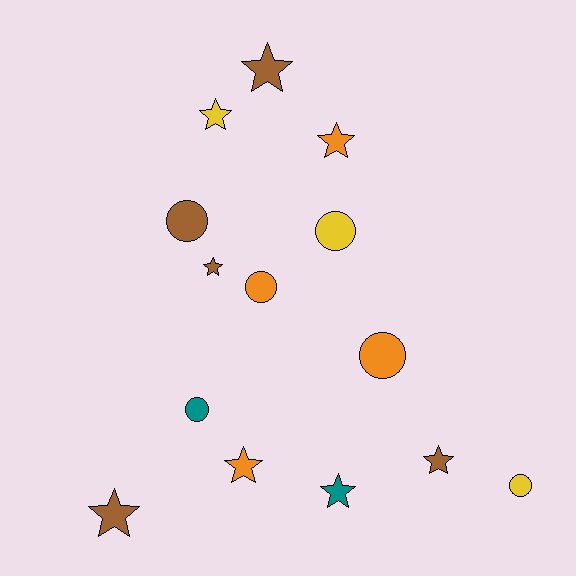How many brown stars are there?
There are 4 brown stars.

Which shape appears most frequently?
Star, with 8 objects.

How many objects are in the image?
There are 14 objects.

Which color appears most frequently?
Brown, with 5 objects.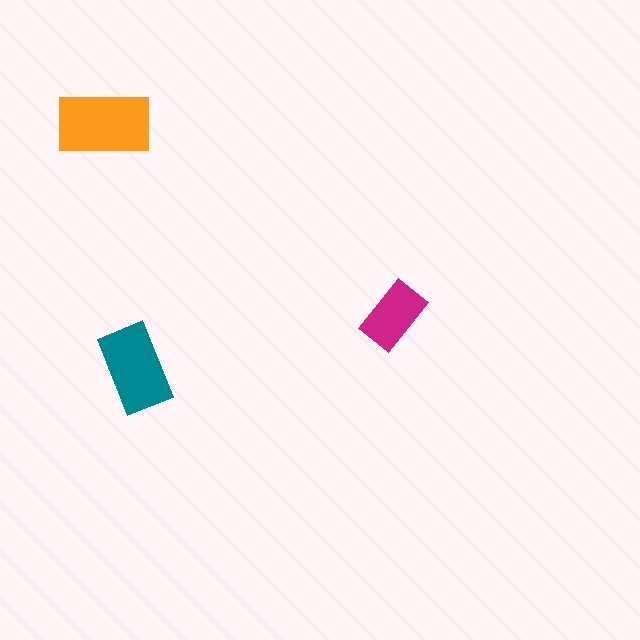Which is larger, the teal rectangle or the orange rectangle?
The orange one.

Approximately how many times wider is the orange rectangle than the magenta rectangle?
About 1.5 times wider.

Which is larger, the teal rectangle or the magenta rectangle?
The teal one.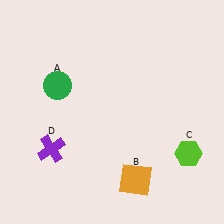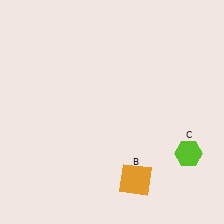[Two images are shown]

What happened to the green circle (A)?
The green circle (A) was removed in Image 2. It was in the top-left area of Image 1.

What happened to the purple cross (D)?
The purple cross (D) was removed in Image 2. It was in the bottom-left area of Image 1.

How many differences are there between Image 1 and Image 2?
There are 2 differences between the two images.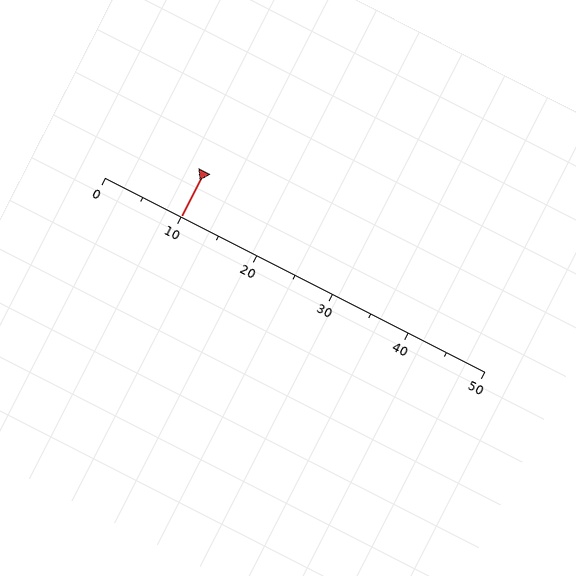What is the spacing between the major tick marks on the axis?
The major ticks are spaced 10 apart.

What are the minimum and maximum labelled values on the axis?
The axis runs from 0 to 50.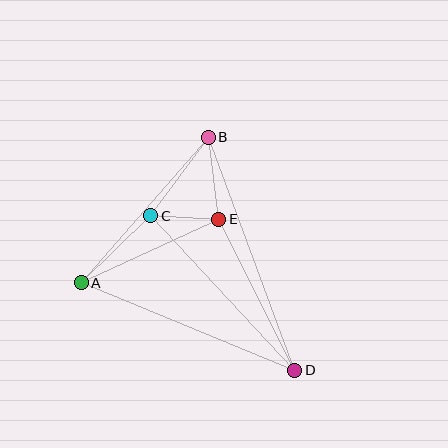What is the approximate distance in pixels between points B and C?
The distance between B and C is approximately 97 pixels.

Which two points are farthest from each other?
Points B and D are farthest from each other.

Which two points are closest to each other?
Points C and E are closest to each other.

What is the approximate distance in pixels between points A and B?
The distance between A and B is approximately 193 pixels.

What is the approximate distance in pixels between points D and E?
The distance between D and E is approximately 169 pixels.